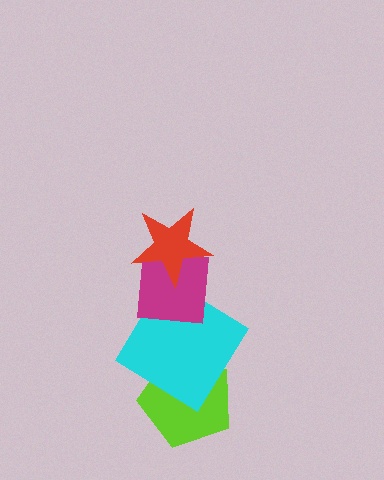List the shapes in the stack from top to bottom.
From top to bottom: the red star, the magenta square, the cyan diamond, the lime pentagon.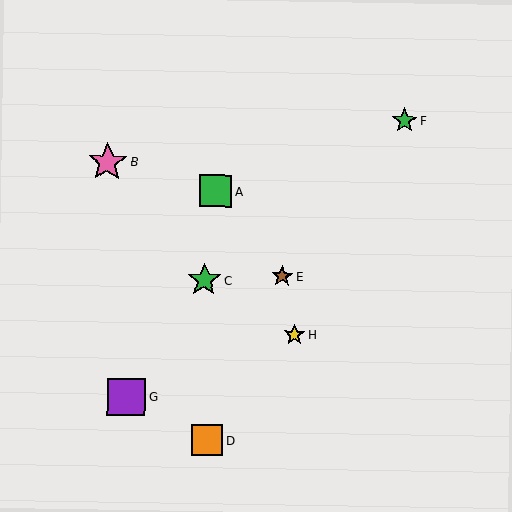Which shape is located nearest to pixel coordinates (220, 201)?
The green square (labeled A) at (216, 191) is nearest to that location.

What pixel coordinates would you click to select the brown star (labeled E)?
Click at (282, 276) to select the brown star E.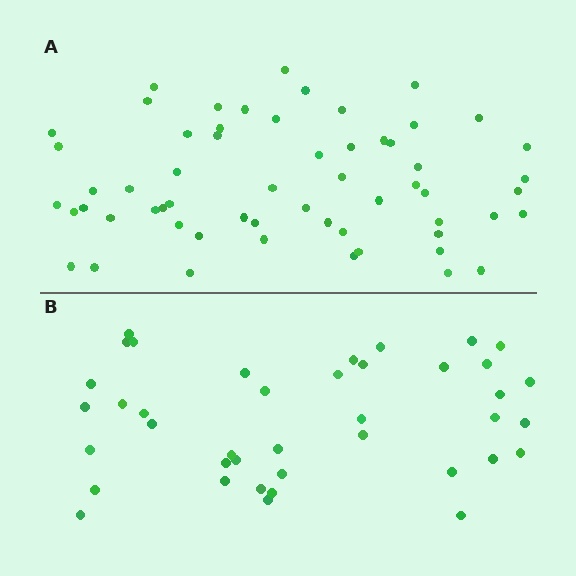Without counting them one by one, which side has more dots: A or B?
Region A (the top region) has more dots.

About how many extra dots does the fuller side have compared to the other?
Region A has approximately 20 more dots than region B.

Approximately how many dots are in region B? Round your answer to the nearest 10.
About 40 dots.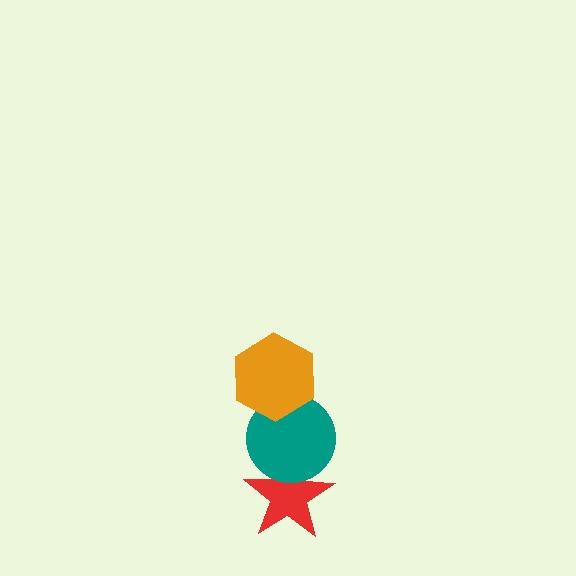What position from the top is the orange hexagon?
The orange hexagon is 1st from the top.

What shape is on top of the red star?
The teal circle is on top of the red star.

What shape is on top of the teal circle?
The orange hexagon is on top of the teal circle.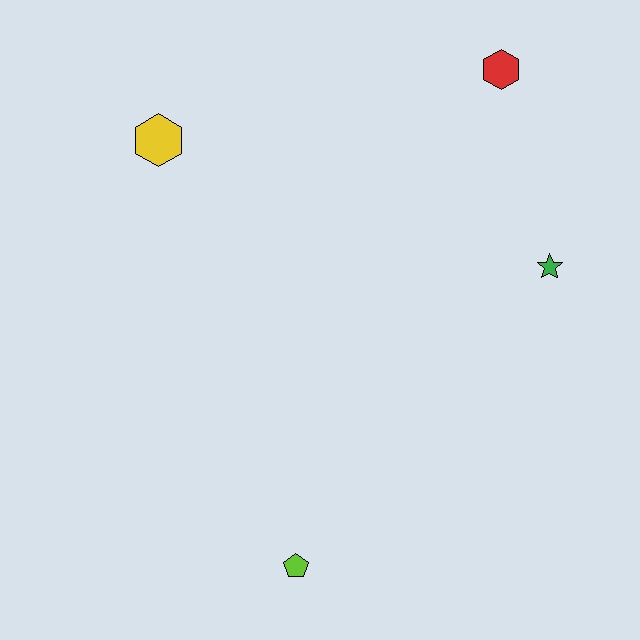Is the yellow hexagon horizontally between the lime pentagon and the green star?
No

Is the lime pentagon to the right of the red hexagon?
No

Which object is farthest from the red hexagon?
The lime pentagon is farthest from the red hexagon.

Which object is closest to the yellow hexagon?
The red hexagon is closest to the yellow hexagon.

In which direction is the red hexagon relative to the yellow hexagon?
The red hexagon is to the right of the yellow hexagon.